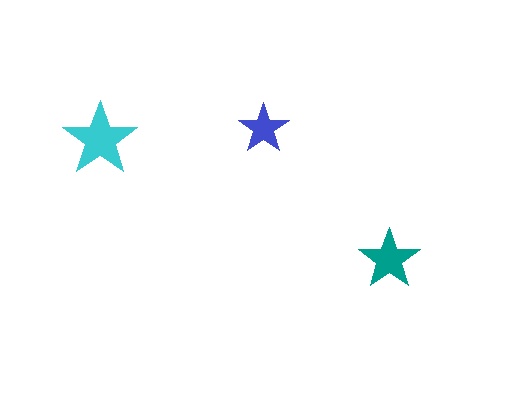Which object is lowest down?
The teal star is bottommost.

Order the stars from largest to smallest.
the cyan one, the teal one, the blue one.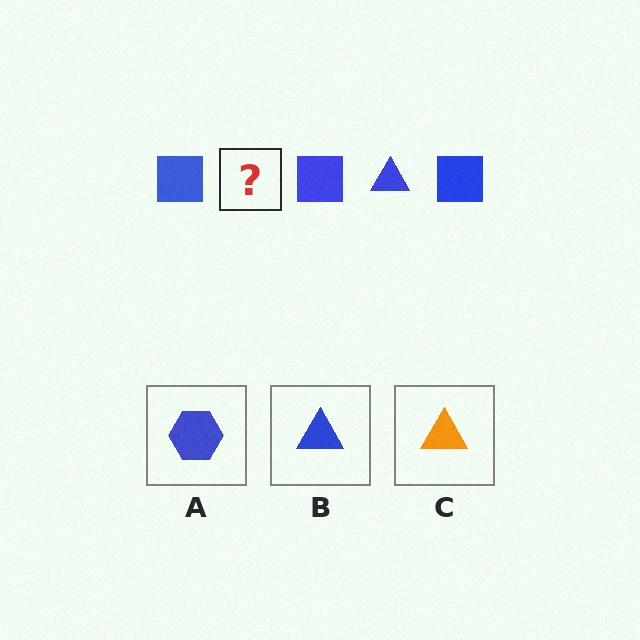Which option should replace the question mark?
Option B.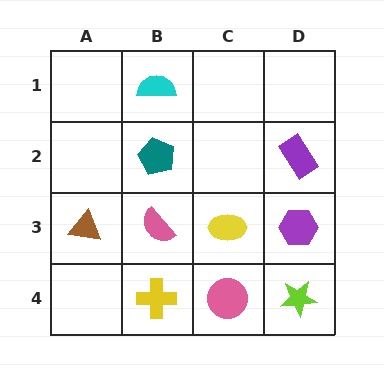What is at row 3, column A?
A brown triangle.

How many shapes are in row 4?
3 shapes.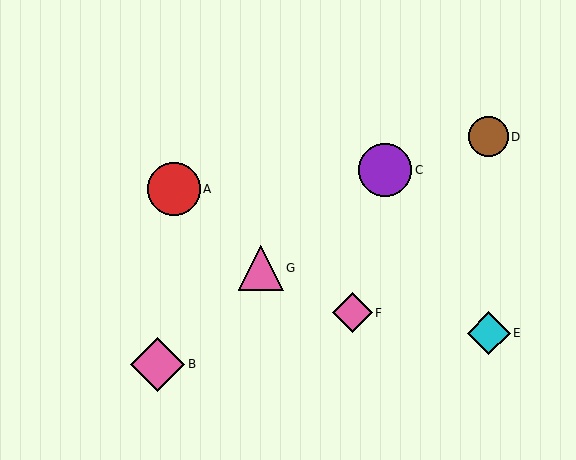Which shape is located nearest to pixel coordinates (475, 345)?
The cyan diamond (labeled E) at (489, 333) is nearest to that location.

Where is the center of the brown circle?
The center of the brown circle is at (488, 137).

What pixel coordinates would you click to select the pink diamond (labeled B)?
Click at (158, 364) to select the pink diamond B.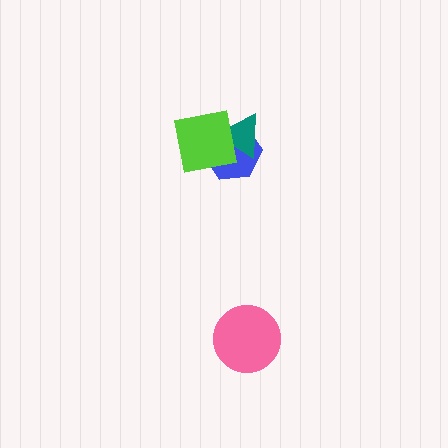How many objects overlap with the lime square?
2 objects overlap with the lime square.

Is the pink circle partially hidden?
No, no other shape covers it.